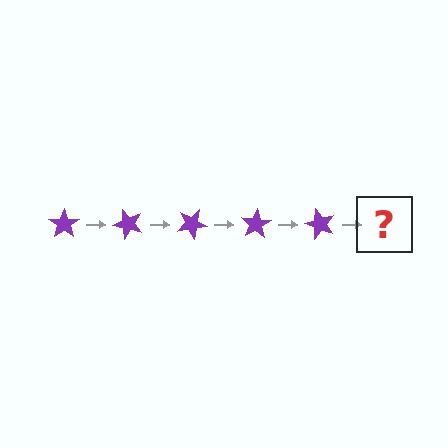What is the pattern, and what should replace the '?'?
The pattern is that the star rotates 50 degrees each step. The '?' should be a purple star rotated 250 degrees.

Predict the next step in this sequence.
The next step is a purple star rotated 250 degrees.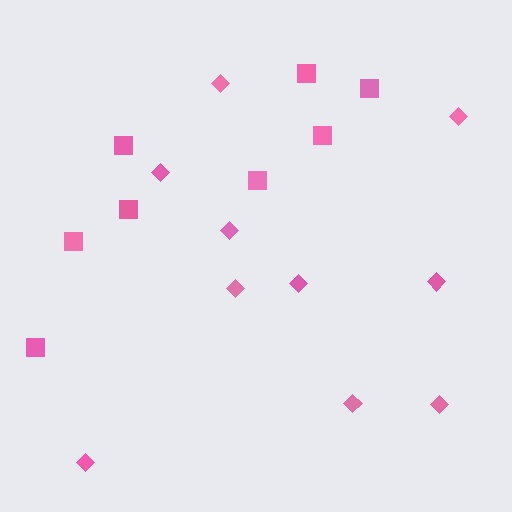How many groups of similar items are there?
There are 2 groups: one group of diamonds (10) and one group of squares (8).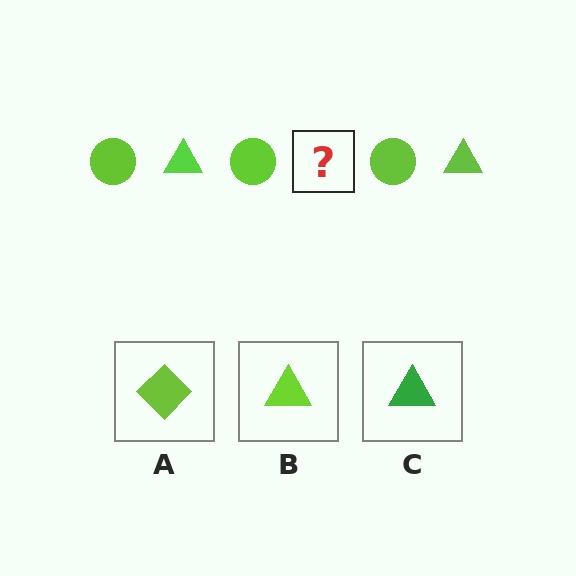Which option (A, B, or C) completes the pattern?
B.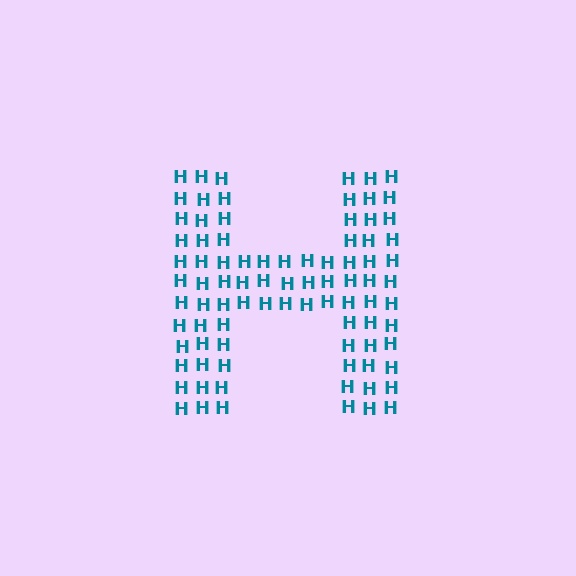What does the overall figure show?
The overall figure shows the letter H.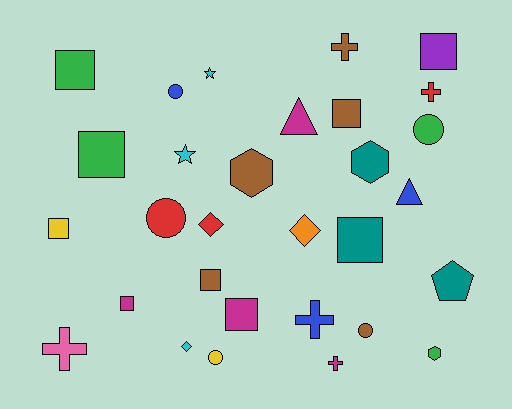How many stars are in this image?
There are 2 stars.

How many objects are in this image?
There are 30 objects.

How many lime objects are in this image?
There are no lime objects.